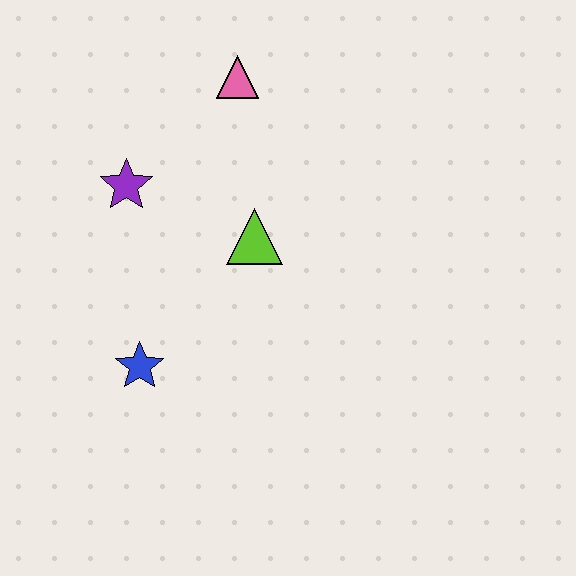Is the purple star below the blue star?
No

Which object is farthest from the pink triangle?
The blue star is farthest from the pink triangle.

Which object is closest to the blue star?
The lime triangle is closest to the blue star.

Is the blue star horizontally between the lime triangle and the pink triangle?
No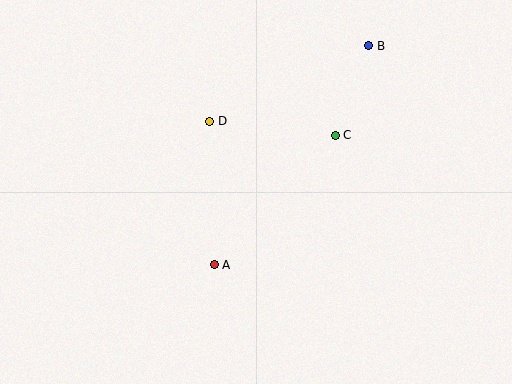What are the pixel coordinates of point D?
Point D is at (210, 121).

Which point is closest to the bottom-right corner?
Point C is closest to the bottom-right corner.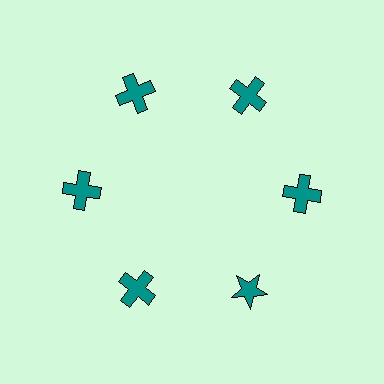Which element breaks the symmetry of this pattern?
The teal star at roughly the 5 o'clock position breaks the symmetry. All other shapes are teal crosses.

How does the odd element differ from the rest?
It has a different shape: star instead of cross.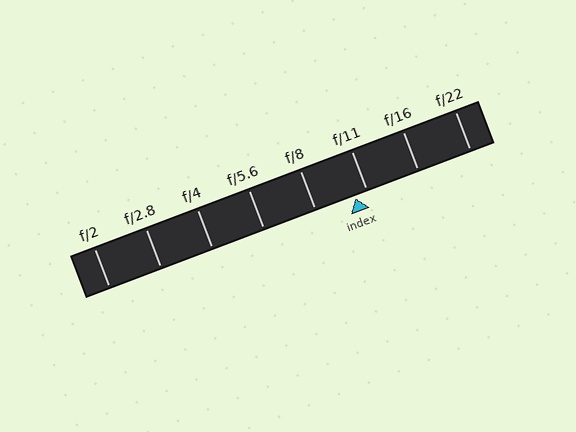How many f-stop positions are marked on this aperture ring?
There are 8 f-stop positions marked.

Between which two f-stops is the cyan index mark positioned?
The index mark is between f/8 and f/11.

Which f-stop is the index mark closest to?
The index mark is closest to f/11.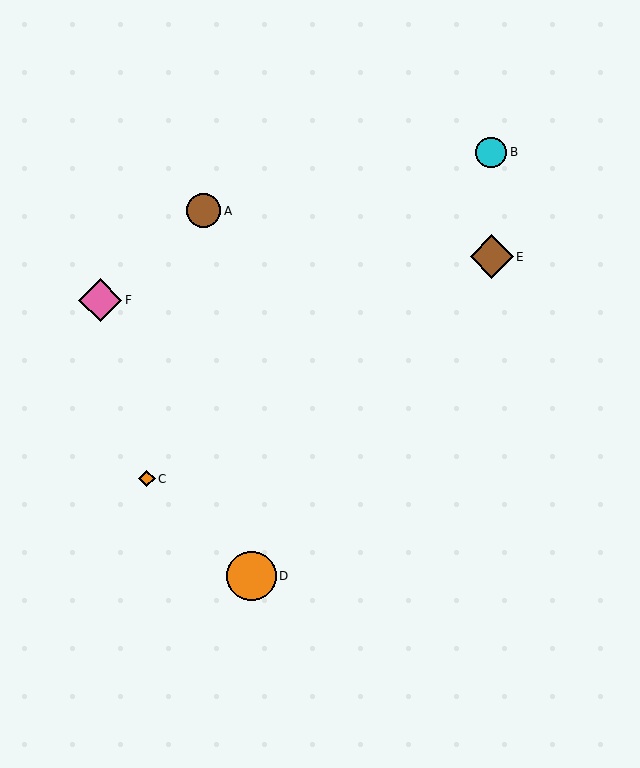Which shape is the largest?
The orange circle (labeled D) is the largest.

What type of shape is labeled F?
Shape F is a pink diamond.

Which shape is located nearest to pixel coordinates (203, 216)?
The brown circle (labeled A) at (203, 211) is nearest to that location.